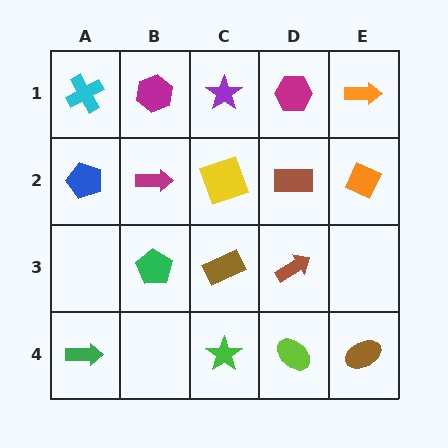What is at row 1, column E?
An orange arrow.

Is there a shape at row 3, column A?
No, that cell is empty.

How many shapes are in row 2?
5 shapes.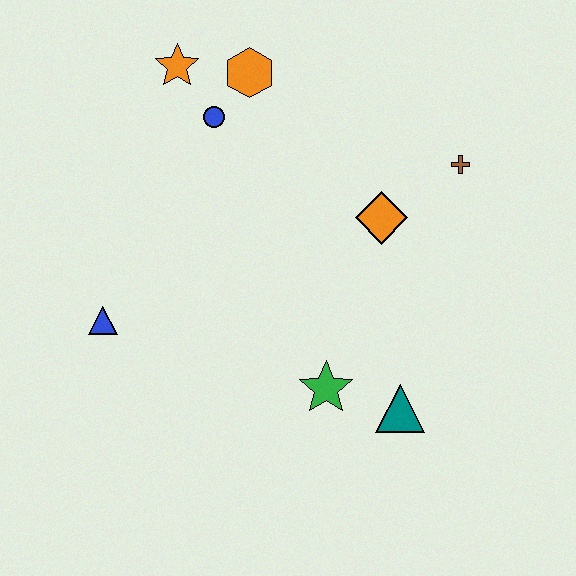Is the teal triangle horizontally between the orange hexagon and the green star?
No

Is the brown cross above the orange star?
No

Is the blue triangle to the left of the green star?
Yes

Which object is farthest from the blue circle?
The teal triangle is farthest from the blue circle.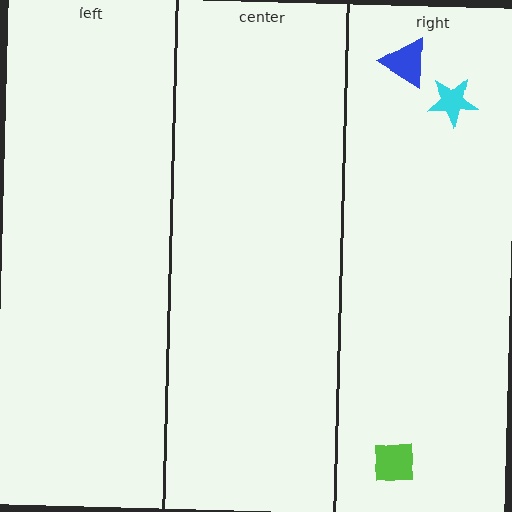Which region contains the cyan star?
The right region.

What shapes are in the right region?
The lime square, the cyan star, the blue triangle.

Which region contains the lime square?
The right region.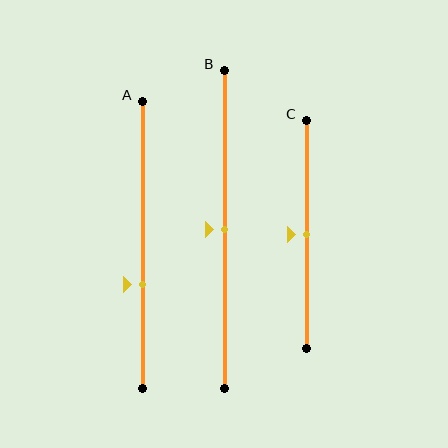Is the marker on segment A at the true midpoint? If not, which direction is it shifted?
No, the marker on segment A is shifted downward by about 14% of the segment length.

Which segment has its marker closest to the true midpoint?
Segment B has its marker closest to the true midpoint.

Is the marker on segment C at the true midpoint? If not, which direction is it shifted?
Yes, the marker on segment C is at the true midpoint.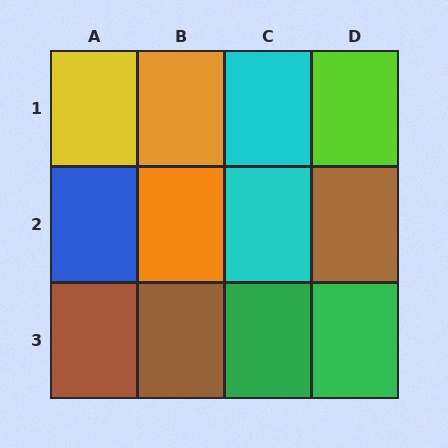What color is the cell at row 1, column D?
Lime.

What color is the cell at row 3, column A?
Brown.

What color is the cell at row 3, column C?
Green.